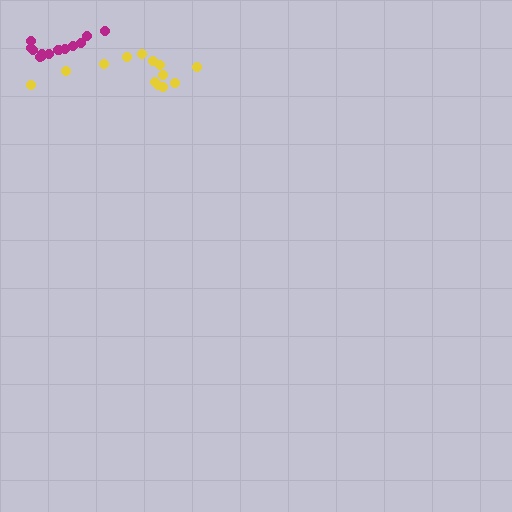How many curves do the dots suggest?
There are 2 distinct paths.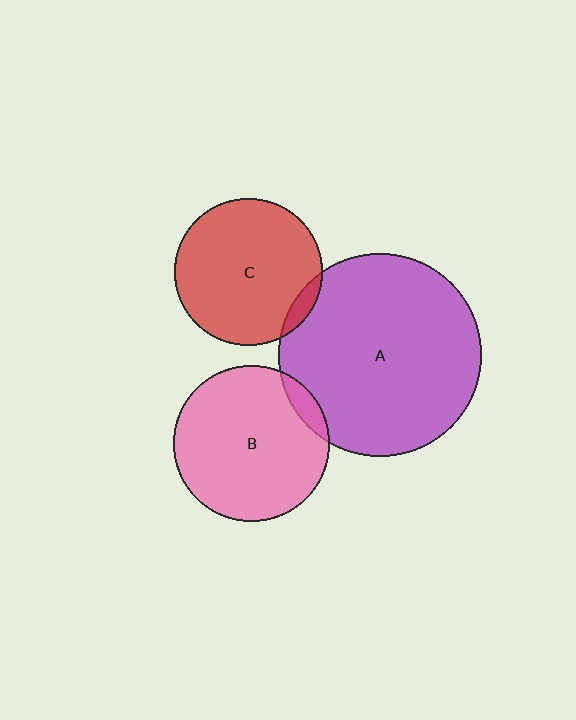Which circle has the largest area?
Circle A (purple).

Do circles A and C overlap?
Yes.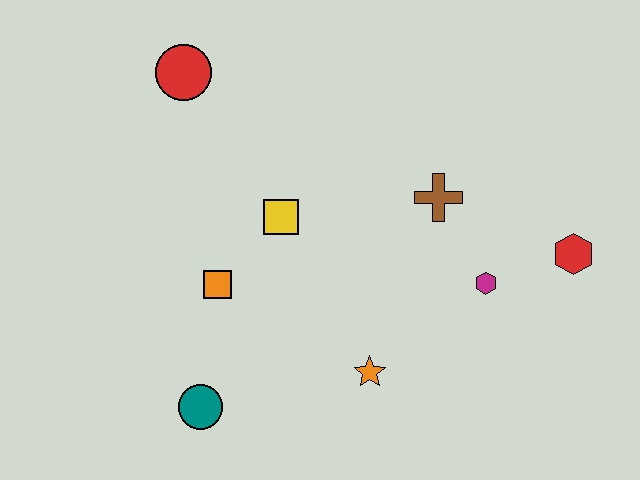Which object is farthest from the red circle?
The red hexagon is farthest from the red circle.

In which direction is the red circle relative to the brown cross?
The red circle is to the left of the brown cross.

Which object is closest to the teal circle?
The orange square is closest to the teal circle.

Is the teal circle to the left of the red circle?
No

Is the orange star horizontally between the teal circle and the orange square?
No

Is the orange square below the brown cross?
Yes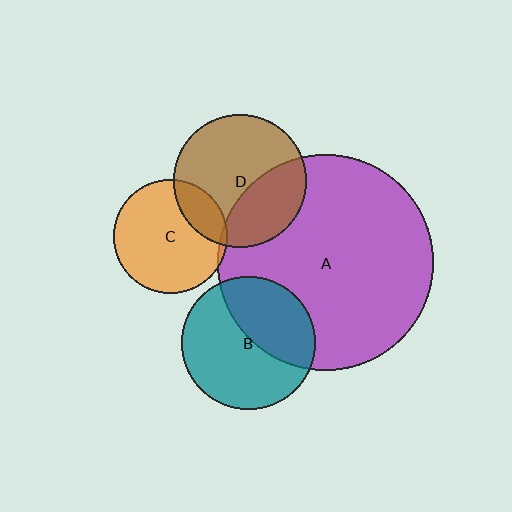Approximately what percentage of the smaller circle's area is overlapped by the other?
Approximately 40%.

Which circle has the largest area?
Circle A (purple).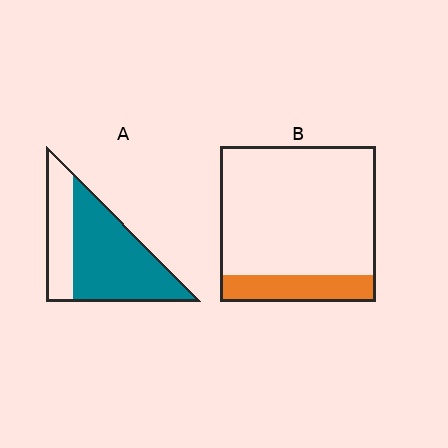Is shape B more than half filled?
No.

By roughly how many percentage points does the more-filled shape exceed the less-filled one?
By roughly 50 percentage points (A over B).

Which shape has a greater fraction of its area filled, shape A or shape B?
Shape A.